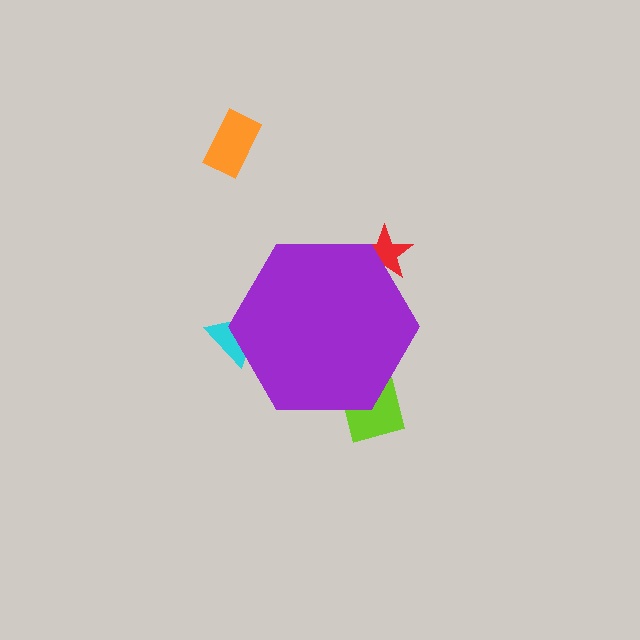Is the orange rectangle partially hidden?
No, the orange rectangle is fully visible.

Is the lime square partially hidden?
Yes, the lime square is partially hidden behind the purple hexagon.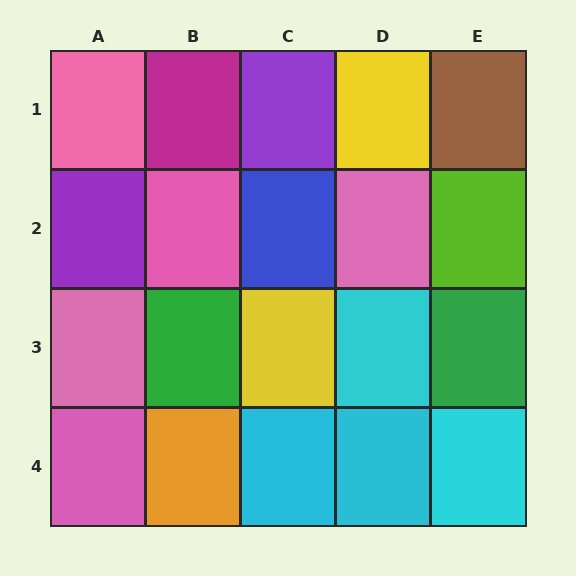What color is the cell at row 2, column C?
Blue.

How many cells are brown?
1 cell is brown.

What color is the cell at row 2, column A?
Purple.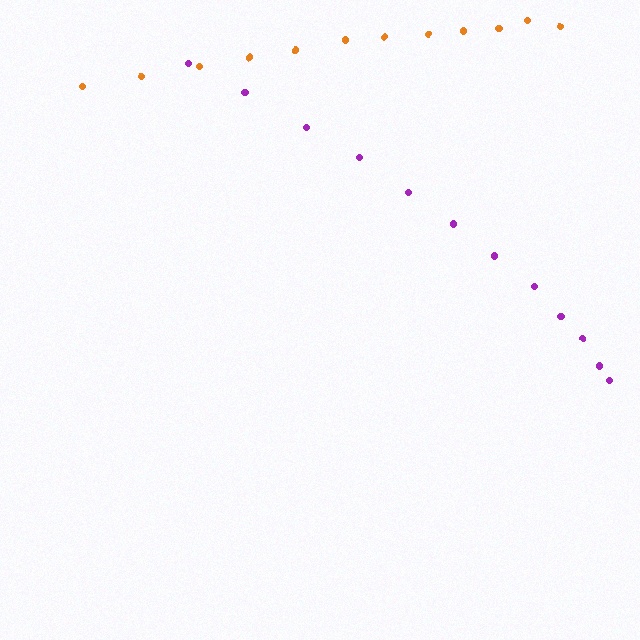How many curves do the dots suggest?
There are 2 distinct paths.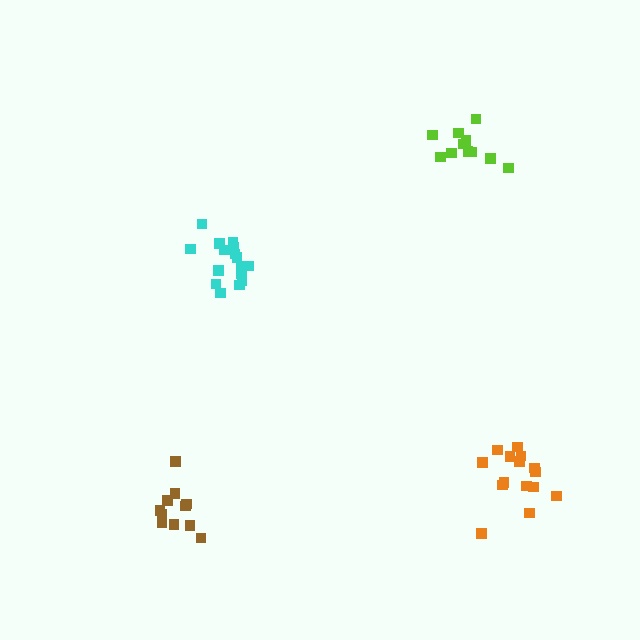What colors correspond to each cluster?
The clusters are colored: lime, cyan, brown, orange.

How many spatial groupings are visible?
There are 4 spatial groupings.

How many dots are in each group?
Group 1: 11 dots, Group 2: 16 dots, Group 3: 11 dots, Group 4: 15 dots (53 total).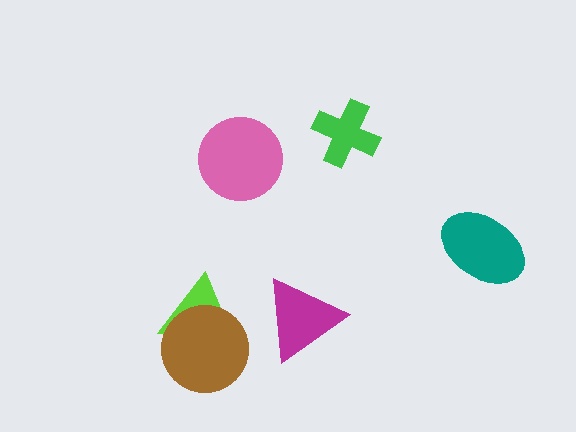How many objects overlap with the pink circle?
0 objects overlap with the pink circle.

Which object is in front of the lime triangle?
The brown circle is in front of the lime triangle.